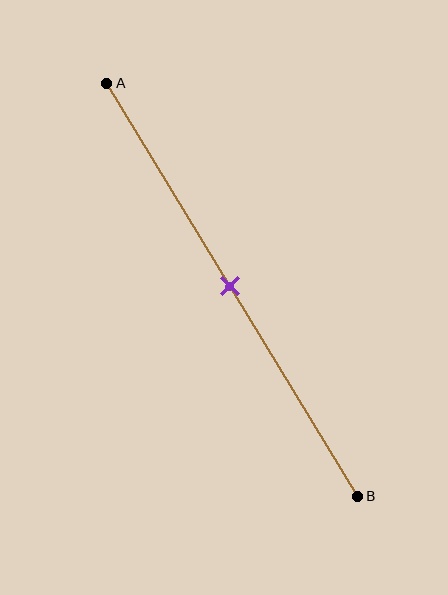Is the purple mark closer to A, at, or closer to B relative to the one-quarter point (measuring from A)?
The purple mark is closer to point B than the one-quarter point of segment AB.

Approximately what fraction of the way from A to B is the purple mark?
The purple mark is approximately 50% of the way from A to B.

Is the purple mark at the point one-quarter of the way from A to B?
No, the mark is at about 50% from A, not at the 25% one-quarter point.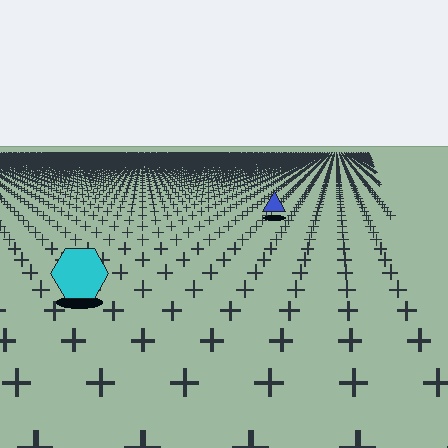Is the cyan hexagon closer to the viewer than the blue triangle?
Yes. The cyan hexagon is closer — you can tell from the texture gradient: the ground texture is coarser near it.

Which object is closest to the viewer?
The cyan hexagon is closest. The texture marks near it are larger and more spread out.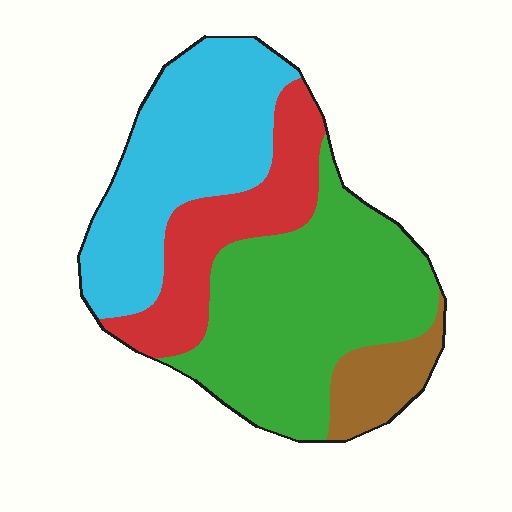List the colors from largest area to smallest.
From largest to smallest: green, cyan, red, brown.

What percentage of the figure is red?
Red covers 19% of the figure.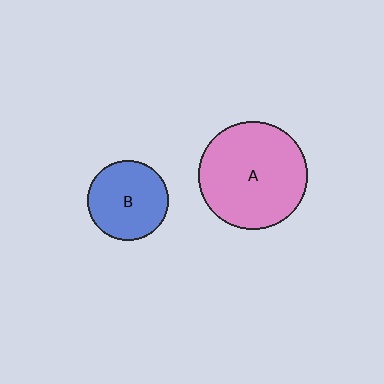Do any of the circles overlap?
No, none of the circles overlap.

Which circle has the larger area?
Circle A (pink).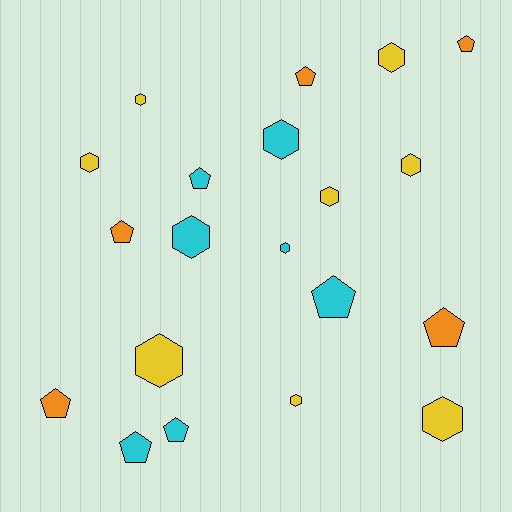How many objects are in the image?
There are 20 objects.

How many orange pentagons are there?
There are 5 orange pentagons.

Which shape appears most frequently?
Hexagon, with 11 objects.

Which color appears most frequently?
Yellow, with 8 objects.